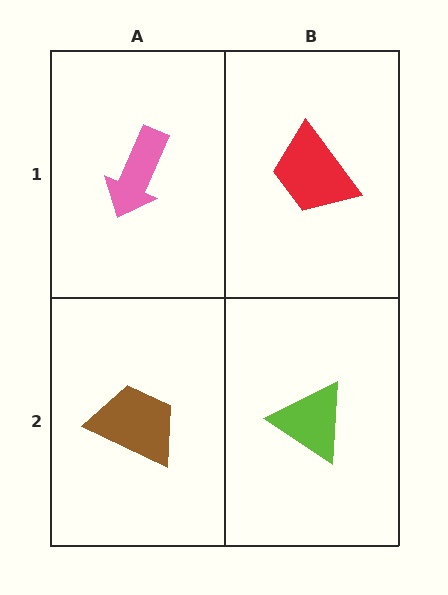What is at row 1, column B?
A red trapezoid.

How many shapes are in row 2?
2 shapes.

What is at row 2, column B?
A lime triangle.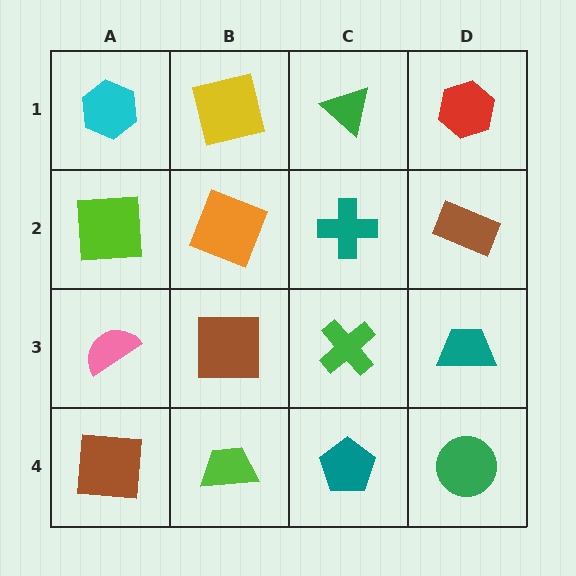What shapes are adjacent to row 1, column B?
An orange square (row 2, column B), a cyan hexagon (row 1, column A), a green triangle (row 1, column C).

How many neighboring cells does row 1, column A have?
2.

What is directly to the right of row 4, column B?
A teal pentagon.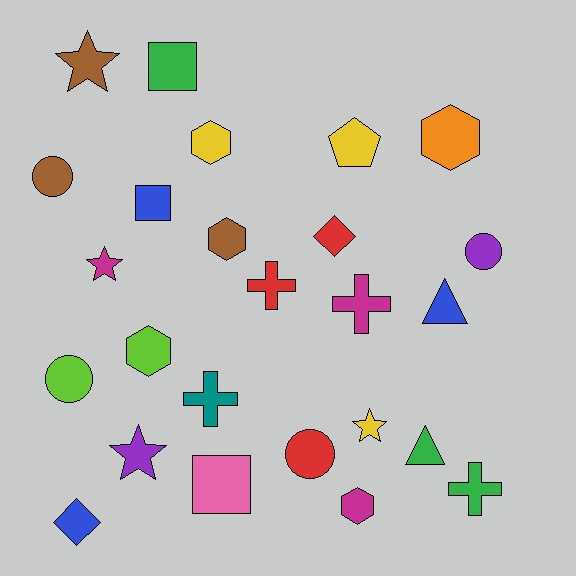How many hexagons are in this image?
There are 5 hexagons.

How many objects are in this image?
There are 25 objects.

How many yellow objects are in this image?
There are 3 yellow objects.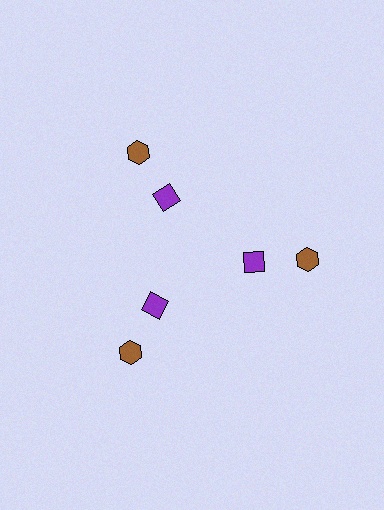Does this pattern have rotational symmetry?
Yes, this pattern has 3-fold rotational symmetry. It looks the same after rotating 120 degrees around the center.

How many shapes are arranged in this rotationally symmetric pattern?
There are 6 shapes, arranged in 3 groups of 2.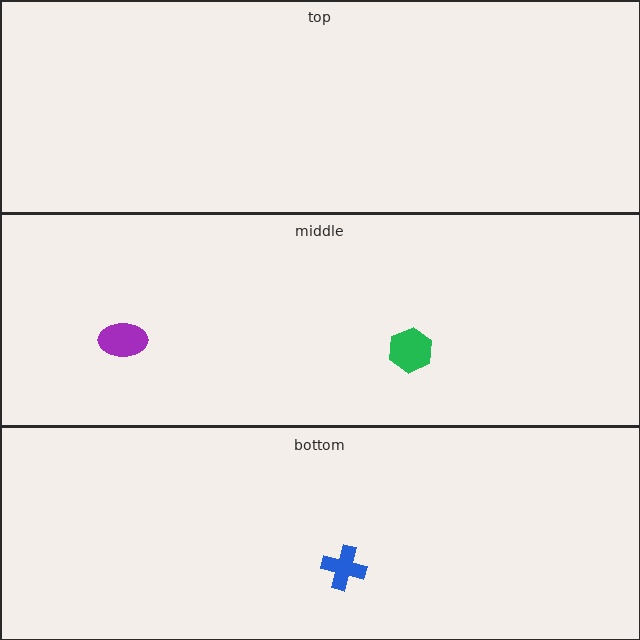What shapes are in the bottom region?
The blue cross.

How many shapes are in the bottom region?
1.